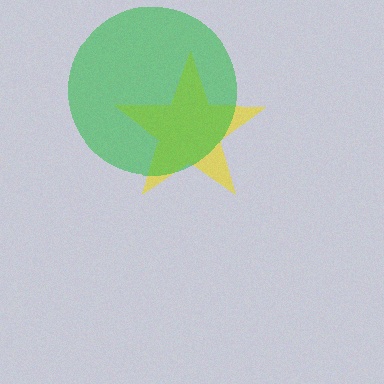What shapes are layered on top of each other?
The layered shapes are: a yellow star, a green circle.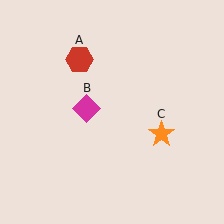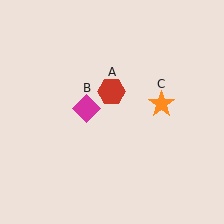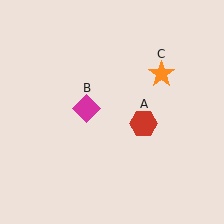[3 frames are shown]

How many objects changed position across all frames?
2 objects changed position: red hexagon (object A), orange star (object C).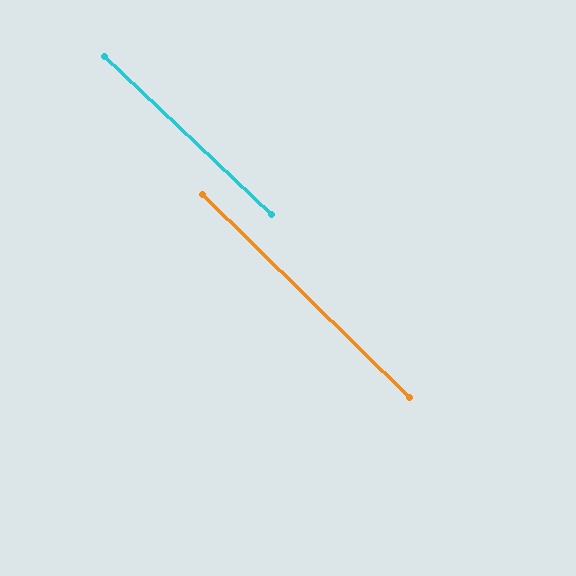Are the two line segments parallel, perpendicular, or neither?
Parallel — their directions differ by only 1.2°.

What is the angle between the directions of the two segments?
Approximately 1 degree.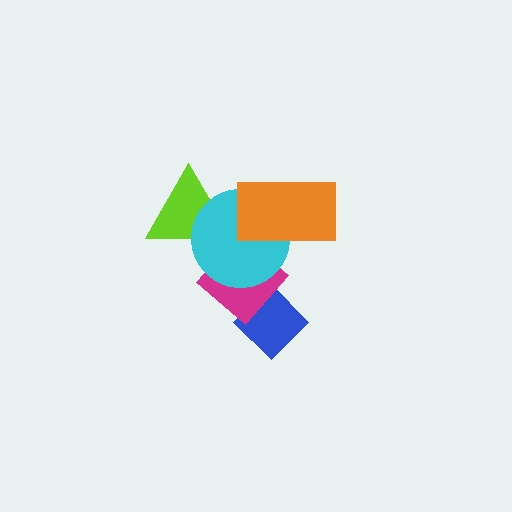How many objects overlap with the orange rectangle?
2 objects overlap with the orange rectangle.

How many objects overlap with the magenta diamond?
4 objects overlap with the magenta diamond.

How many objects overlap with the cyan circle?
3 objects overlap with the cyan circle.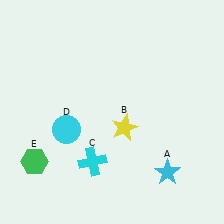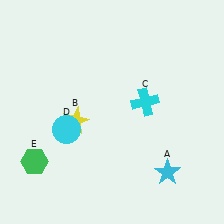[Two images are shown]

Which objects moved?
The objects that moved are: the yellow star (B), the cyan cross (C).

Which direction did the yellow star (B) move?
The yellow star (B) moved left.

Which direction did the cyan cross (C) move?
The cyan cross (C) moved up.